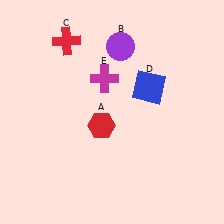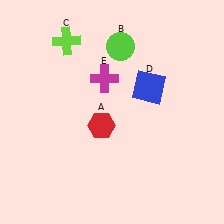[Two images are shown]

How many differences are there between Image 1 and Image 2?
There are 2 differences between the two images.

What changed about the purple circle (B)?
In Image 1, B is purple. In Image 2, it changed to lime.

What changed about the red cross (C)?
In Image 1, C is red. In Image 2, it changed to lime.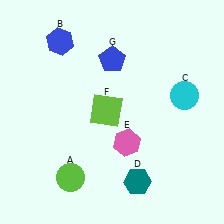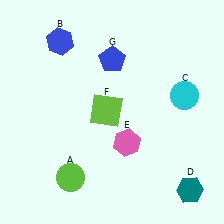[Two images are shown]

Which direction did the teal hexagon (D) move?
The teal hexagon (D) moved right.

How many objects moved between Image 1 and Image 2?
1 object moved between the two images.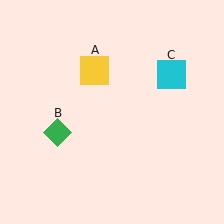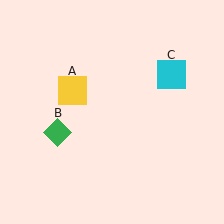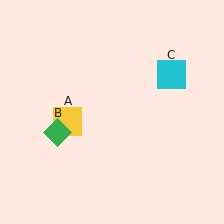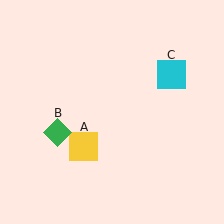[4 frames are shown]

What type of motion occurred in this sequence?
The yellow square (object A) rotated counterclockwise around the center of the scene.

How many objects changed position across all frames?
1 object changed position: yellow square (object A).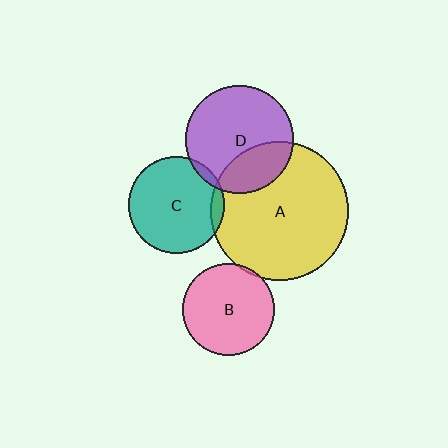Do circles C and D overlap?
Yes.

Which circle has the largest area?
Circle A (yellow).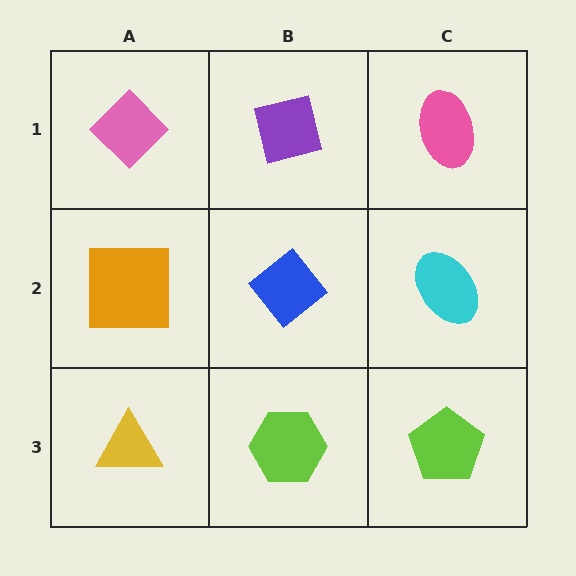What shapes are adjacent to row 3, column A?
An orange square (row 2, column A), a lime hexagon (row 3, column B).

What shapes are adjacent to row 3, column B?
A blue diamond (row 2, column B), a yellow triangle (row 3, column A), a lime pentagon (row 3, column C).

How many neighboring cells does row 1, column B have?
3.